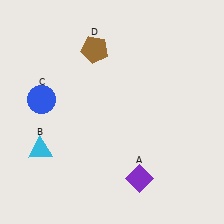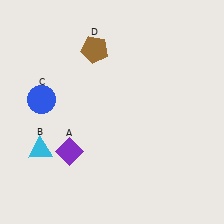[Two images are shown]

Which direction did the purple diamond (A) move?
The purple diamond (A) moved left.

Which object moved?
The purple diamond (A) moved left.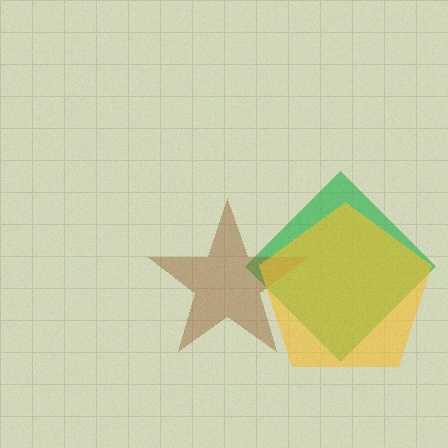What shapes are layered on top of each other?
The layered shapes are: a green diamond, a brown star, a yellow pentagon.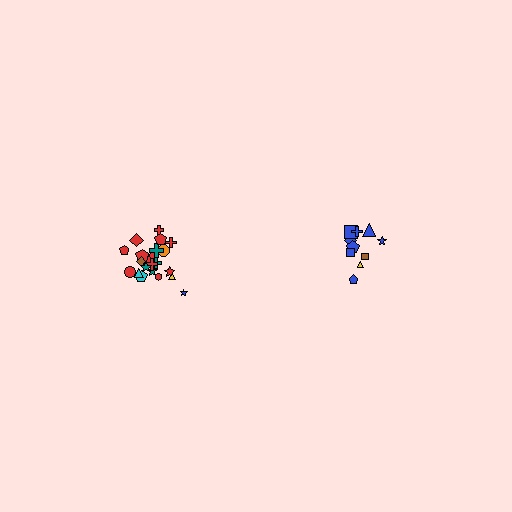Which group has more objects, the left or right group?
The left group.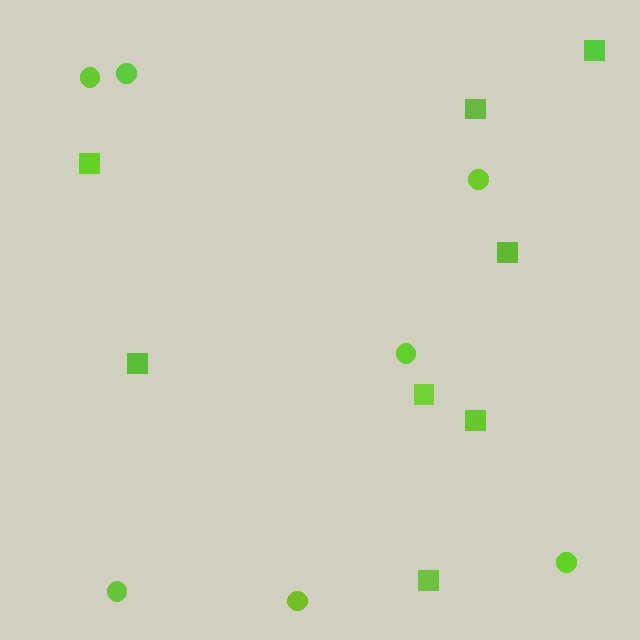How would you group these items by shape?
There are 2 groups: one group of circles (7) and one group of squares (8).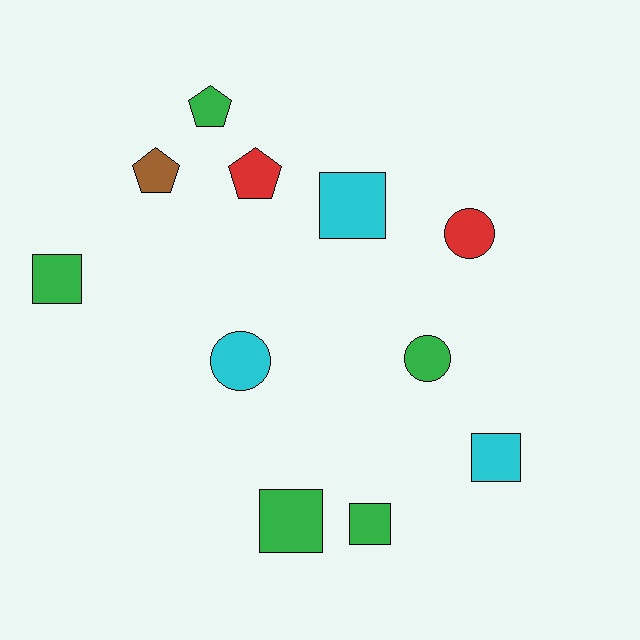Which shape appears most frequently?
Square, with 5 objects.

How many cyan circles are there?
There is 1 cyan circle.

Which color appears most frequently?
Green, with 5 objects.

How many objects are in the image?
There are 11 objects.